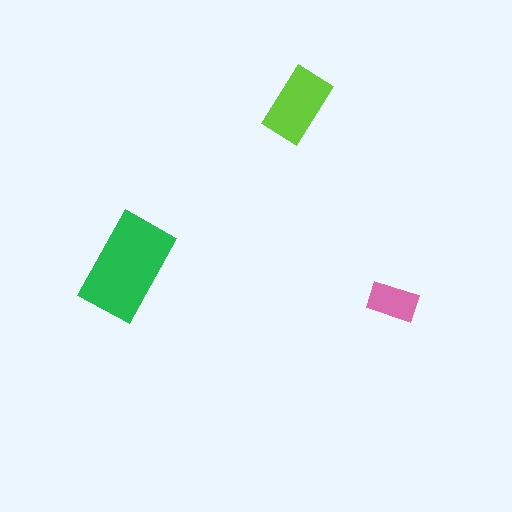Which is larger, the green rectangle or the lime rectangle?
The green one.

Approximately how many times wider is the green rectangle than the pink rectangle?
About 2 times wider.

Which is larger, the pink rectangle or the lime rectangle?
The lime one.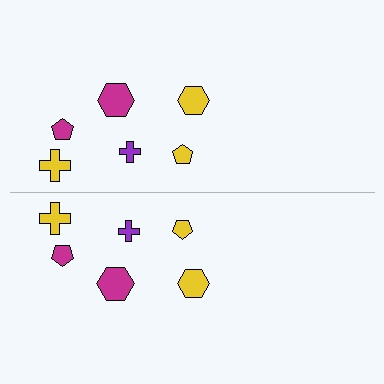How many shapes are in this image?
There are 12 shapes in this image.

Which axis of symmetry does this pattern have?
The pattern has a horizontal axis of symmetry running through the center of the image.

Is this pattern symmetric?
Yes, this pattern has bilateral (reflection) symmetry.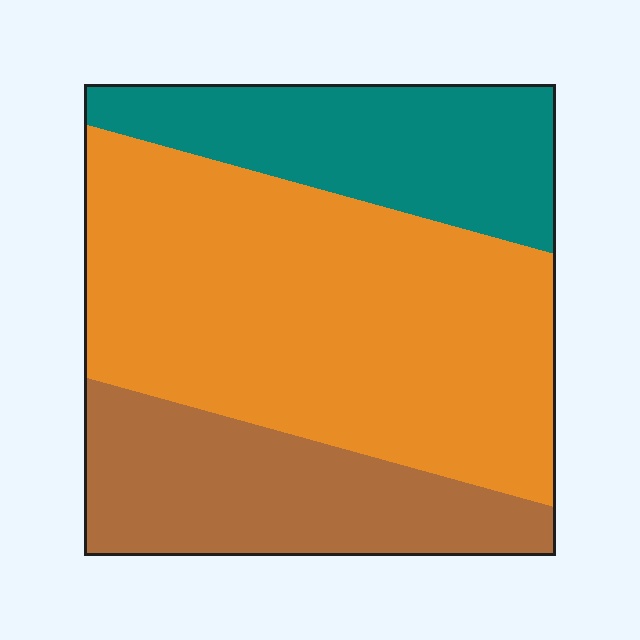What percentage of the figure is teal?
Teal covers 22% of the figure.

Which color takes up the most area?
Orange, at roughly 55%.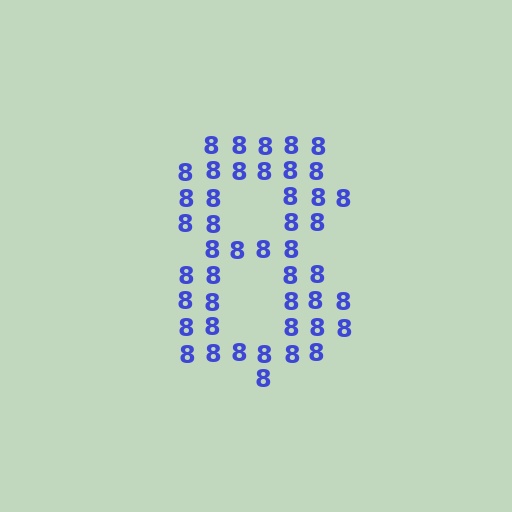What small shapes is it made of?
It is made of small digit 8's.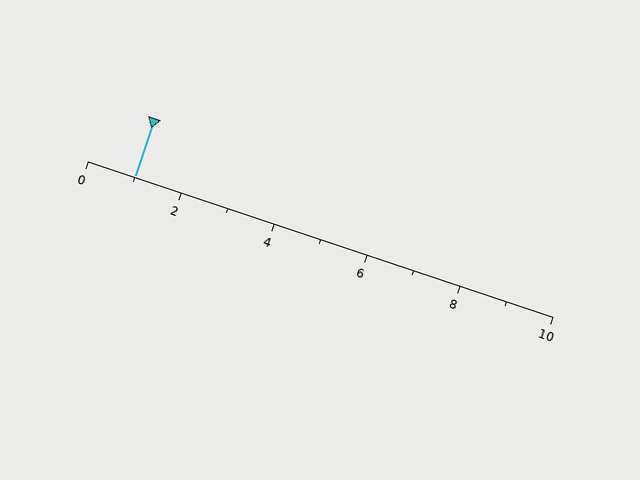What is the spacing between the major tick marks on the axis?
The major ticks are spaced 2 apart.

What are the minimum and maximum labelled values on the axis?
The axis runs from 0 to 10.